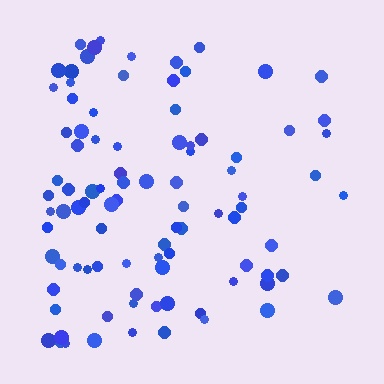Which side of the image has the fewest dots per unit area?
The right.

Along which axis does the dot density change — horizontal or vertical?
Horizontal.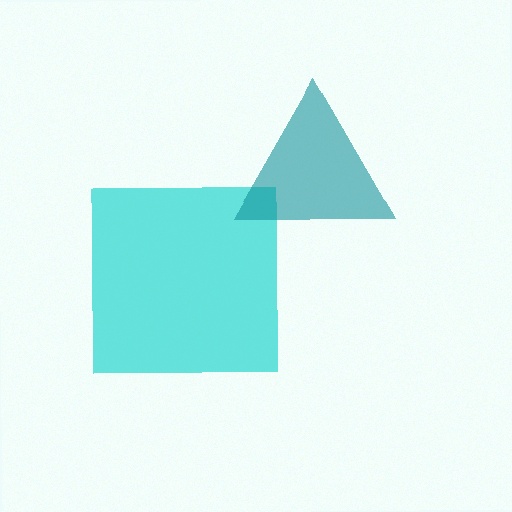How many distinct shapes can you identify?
There are 2 distinct shapes: a cyan square, a teal triangle.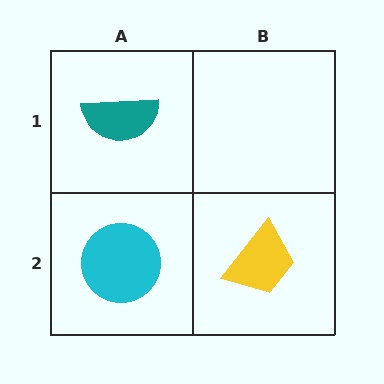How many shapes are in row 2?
2 shapes.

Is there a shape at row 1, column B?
No, that cell is empty.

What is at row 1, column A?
A teal semicircle.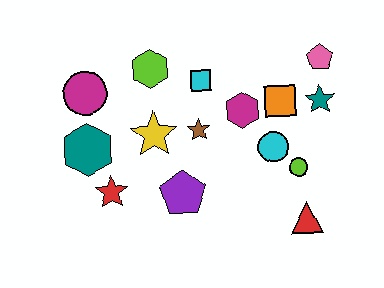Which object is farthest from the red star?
The pink pentagon is farthest from the red star.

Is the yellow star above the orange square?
No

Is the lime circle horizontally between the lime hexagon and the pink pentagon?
Yes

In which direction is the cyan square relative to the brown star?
The cyan square is above the brown star.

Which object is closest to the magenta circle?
The teal hexagon is closest to the magenta circle.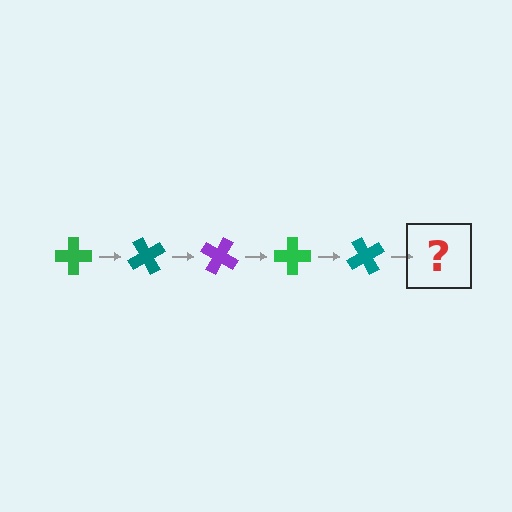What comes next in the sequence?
The next element should be a purple cross, rotated 300 degrees from the start.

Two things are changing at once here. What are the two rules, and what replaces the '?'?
The two rules are that it rotates 60 degrees each step and the color cycles through green, teal, and purple. The '?' should be a purple cross, rotated 300 degrees from the start.